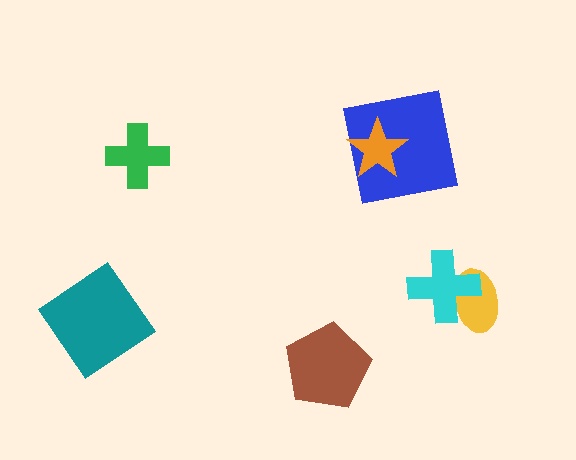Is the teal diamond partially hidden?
No, no other shape covers it.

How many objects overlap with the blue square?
1 object overlaps with the blue square.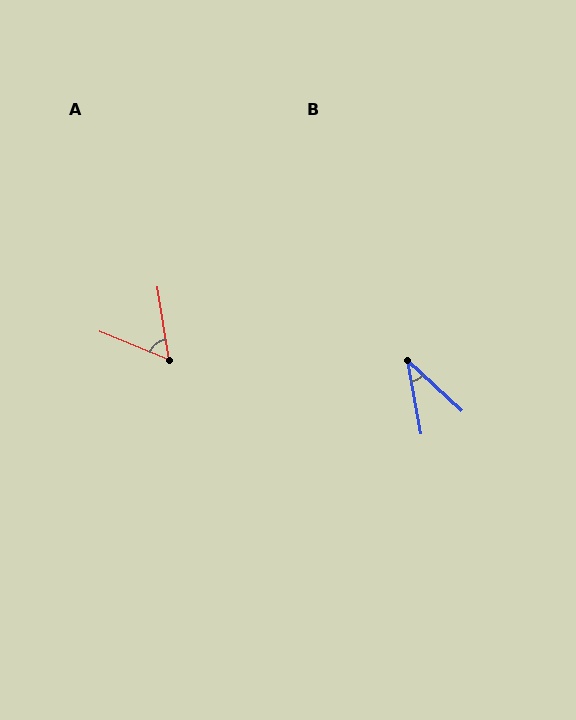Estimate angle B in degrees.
Approximately 36 degrees.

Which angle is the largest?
A, at approximately 59 degrees.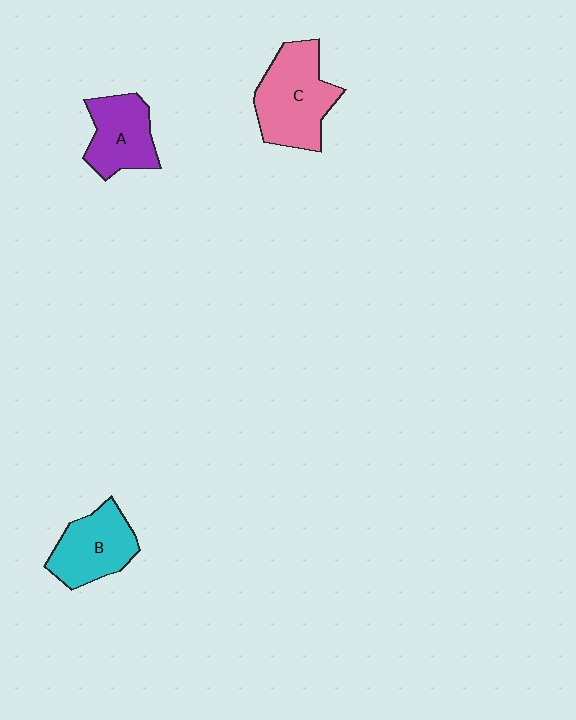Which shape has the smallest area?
Shape A (purple).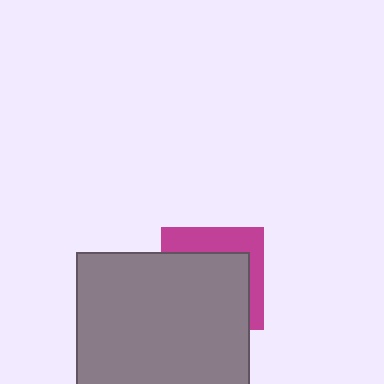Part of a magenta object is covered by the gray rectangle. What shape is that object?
It is a square.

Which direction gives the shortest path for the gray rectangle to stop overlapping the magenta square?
Moving toward the lower-left gives the shortest separation.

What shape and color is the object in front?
The object in front is a gray rectangle.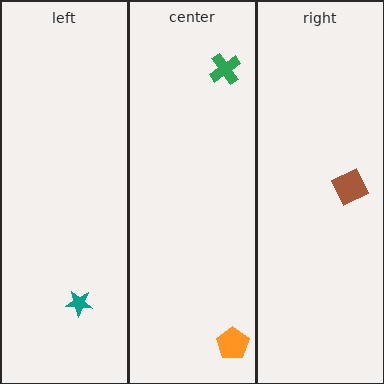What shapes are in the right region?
The brown square.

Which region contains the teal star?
The left region.